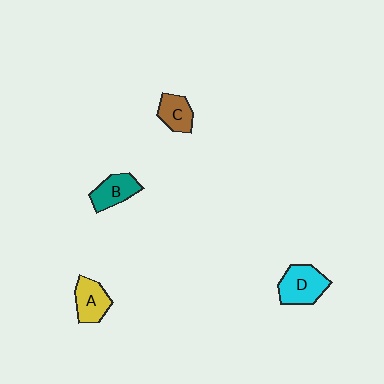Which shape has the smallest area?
Shape C (brown).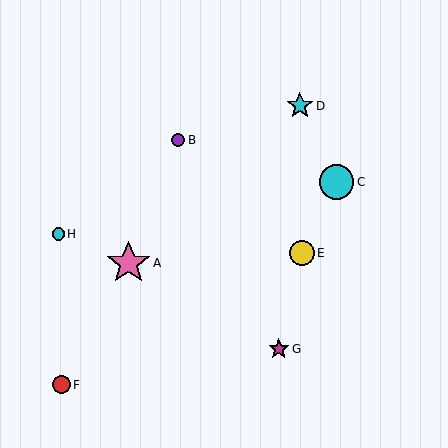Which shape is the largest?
The pink star (labeled A) is the largest.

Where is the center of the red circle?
The center of the red circle is at (61, 385).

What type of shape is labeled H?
Shape H is a cyan circle.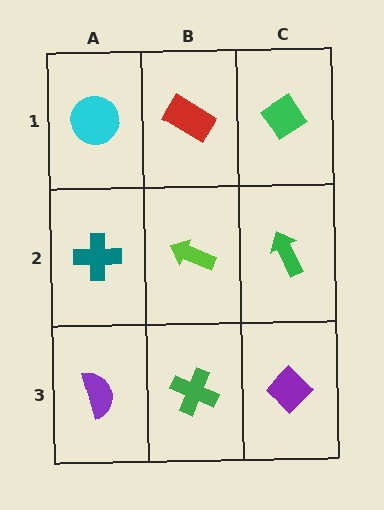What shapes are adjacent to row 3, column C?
A green arrow (row 2, column C), a green cross (row 3, column B).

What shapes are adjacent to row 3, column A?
A teal cross (row 2, column A), a green cross (row 3, column B).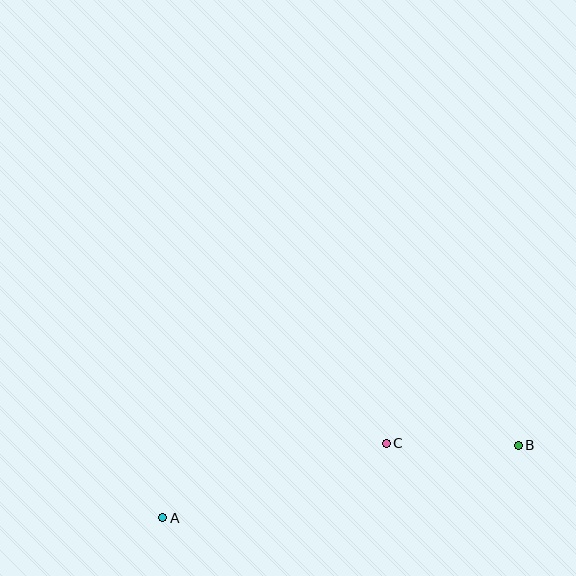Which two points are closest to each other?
Points B and C are closest to each other.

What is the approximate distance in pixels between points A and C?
The distance between A and C is approximately 236 pixels.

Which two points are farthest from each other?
Points A and B are farthest from each other.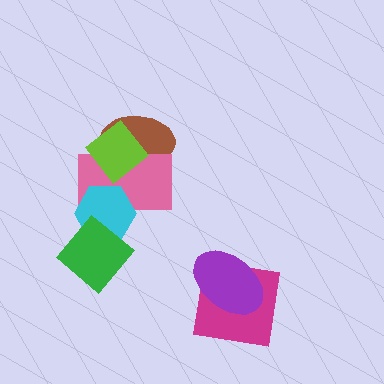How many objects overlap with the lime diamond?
2 objects overlap with the lime diamond.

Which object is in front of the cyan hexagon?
The green diamond is in front of the cyan hexagon.